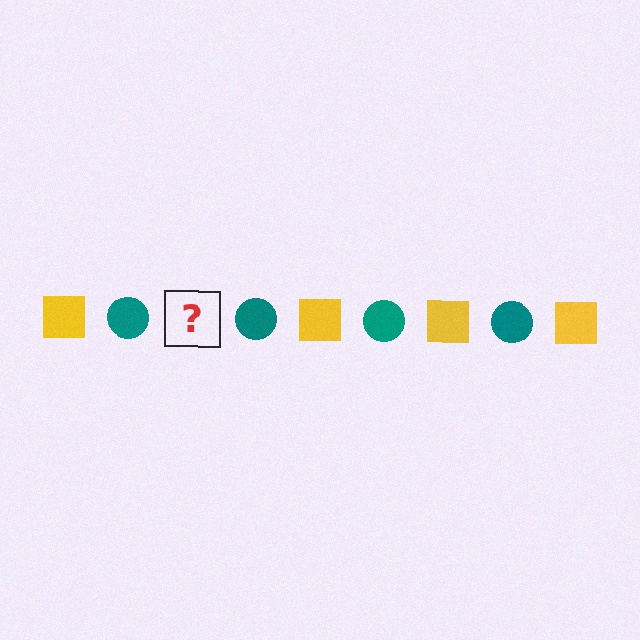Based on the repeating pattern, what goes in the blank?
The blank should be a yellow square.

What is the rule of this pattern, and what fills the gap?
The rule is that the pattern alternates between yellow square and teal circle. The gap should be filled with a yellow square.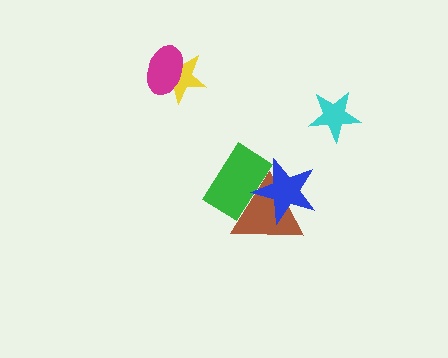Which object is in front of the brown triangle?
The blue star is in front of the brown triangle.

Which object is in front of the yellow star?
The magenta ellipse is in front of the yellow star.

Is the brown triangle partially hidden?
Yes, it is partially covered by another shape.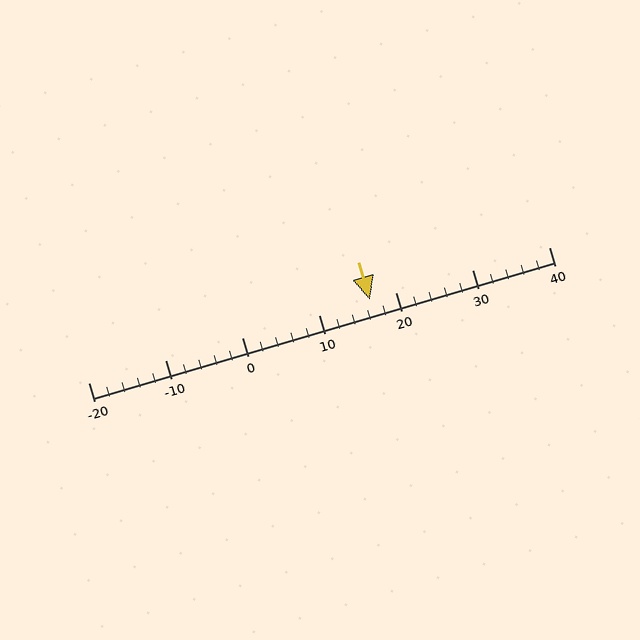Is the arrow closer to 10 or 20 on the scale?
The arrow is closer to 20.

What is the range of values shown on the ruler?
The ruler shows values from -20 to 40.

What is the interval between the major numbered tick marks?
The major tick marks are spaced 10 units apart.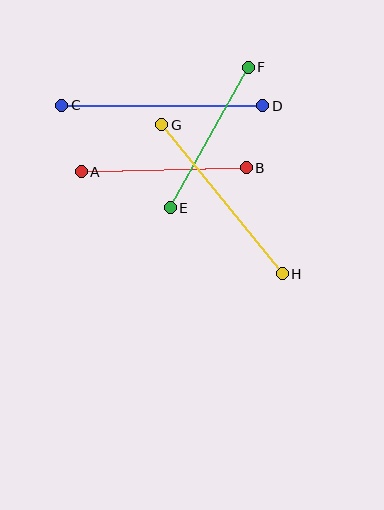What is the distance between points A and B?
The distance is approximately 165 pixels.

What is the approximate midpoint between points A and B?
The midpoint is at approximately (164, 170) pixels.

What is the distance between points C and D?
The distance is approximately 201 pixels.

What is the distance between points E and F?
The distance is approximately 161 pixels.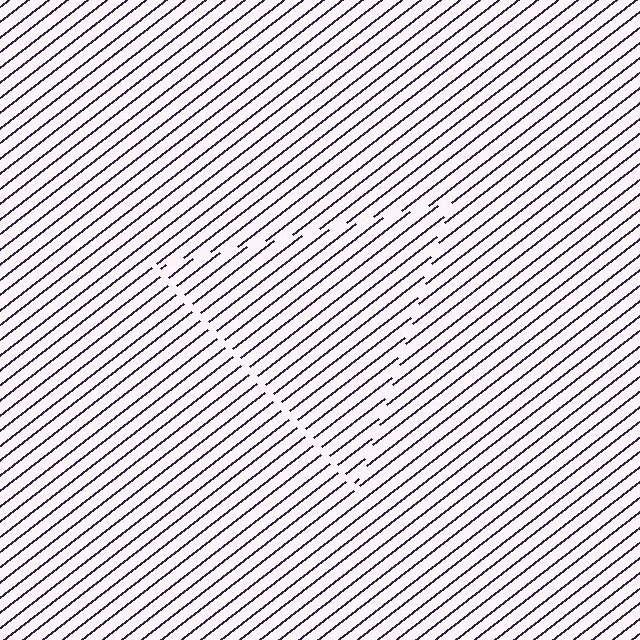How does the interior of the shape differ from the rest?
The interior of the shape contains the same grating, shifted by half a period — the contour is defined by the phase discontinuity where line-ends from the inner and outer gratings abut.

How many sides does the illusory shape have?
3 sides — the line-ends trace a triangle.